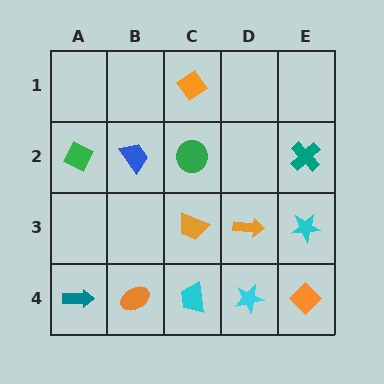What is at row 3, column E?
A cyan star.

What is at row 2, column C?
A green circle.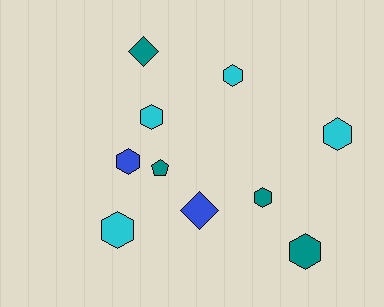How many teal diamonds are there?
There is 1 teal diamond.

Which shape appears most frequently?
Hexagon, with 7 objects.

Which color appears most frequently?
Teal, with 4 objects.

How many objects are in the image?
There are 10 objects.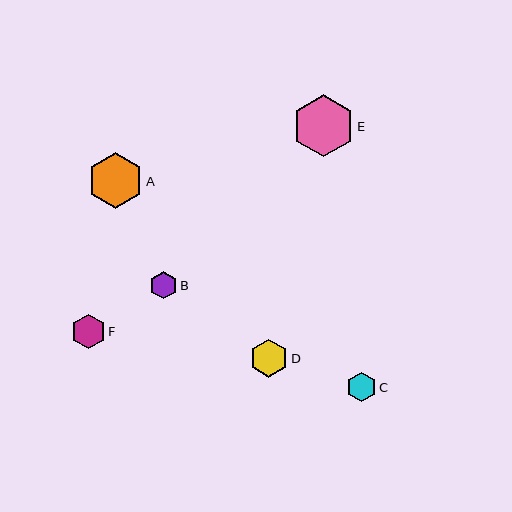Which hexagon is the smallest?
Hexagon B is the smallest with a size of approximately 27 pixels.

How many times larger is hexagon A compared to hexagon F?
Hexagon A is approximately 1.6 times the size of hexagon F.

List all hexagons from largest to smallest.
From largest to smallest: E, A, D, F, C, B.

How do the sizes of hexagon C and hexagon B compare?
Hexagon C and hexagon B are approximately the same size.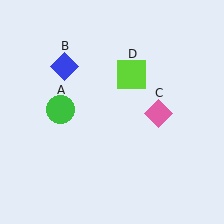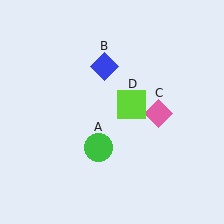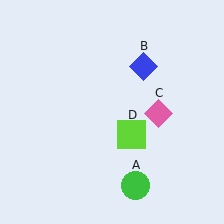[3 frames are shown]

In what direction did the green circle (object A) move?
The green circle (object A) moved down and to the right.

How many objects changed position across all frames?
3 objects changed position: green circle (object A), blue diamond (object B), lime square (object D).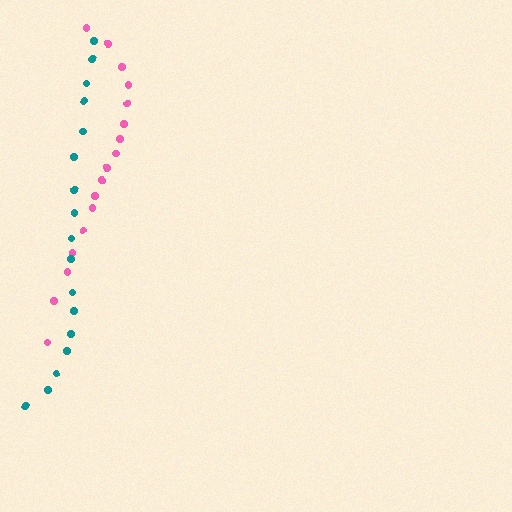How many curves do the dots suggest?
There are 2 distinct paths.